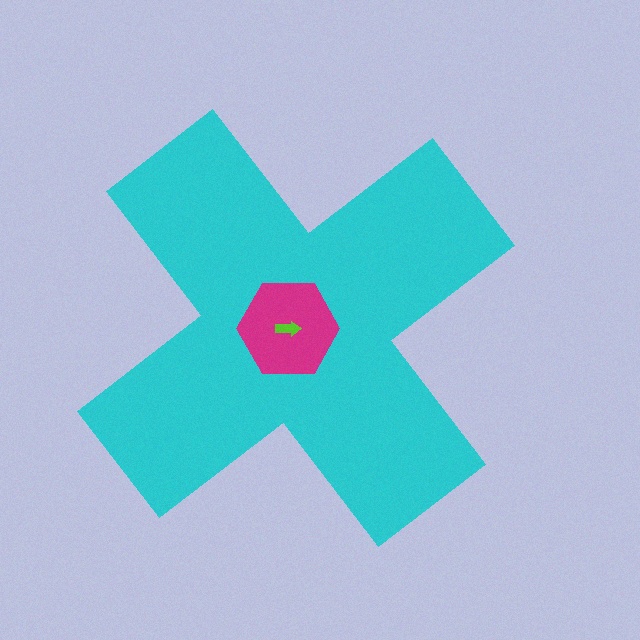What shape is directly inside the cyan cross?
The magenta hexagon.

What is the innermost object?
The lime arrow.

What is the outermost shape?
The cyan cross.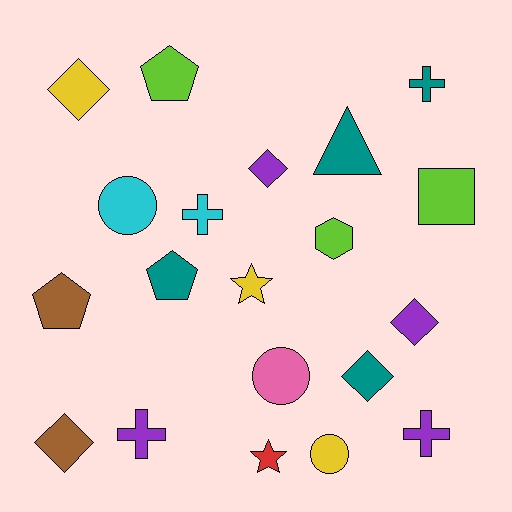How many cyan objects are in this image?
There are 2 cyan objects.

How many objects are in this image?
There are 20 objects.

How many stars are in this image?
There are 2 stars.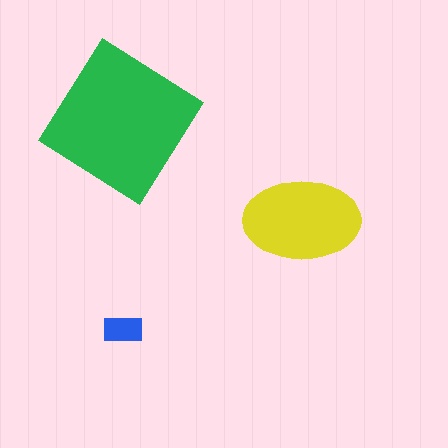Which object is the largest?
The green diamond.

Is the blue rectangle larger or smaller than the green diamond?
Smaller.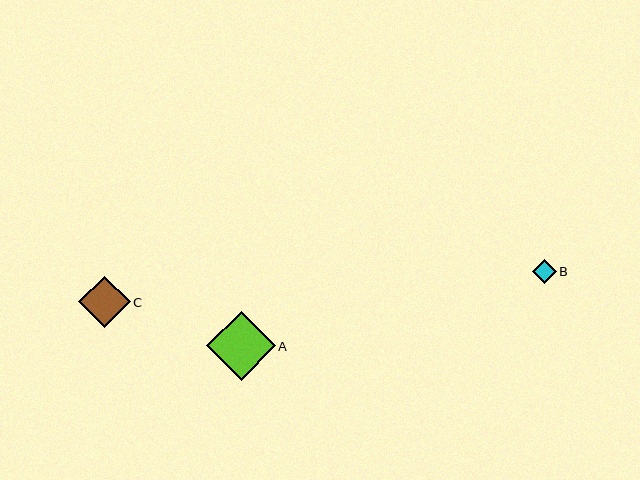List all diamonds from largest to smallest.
From largest to smallest: A, C, B.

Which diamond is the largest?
Diamond A is the largest with a size of approximately 69 pixels.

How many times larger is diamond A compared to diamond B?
Diamond A is approximately 2.8 times the size of diamond B.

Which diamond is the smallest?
Diamond B is the smallest with a size of approximately 24 pixels.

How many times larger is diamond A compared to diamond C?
Diamond A is approximately 1.3 times the size of diamond C.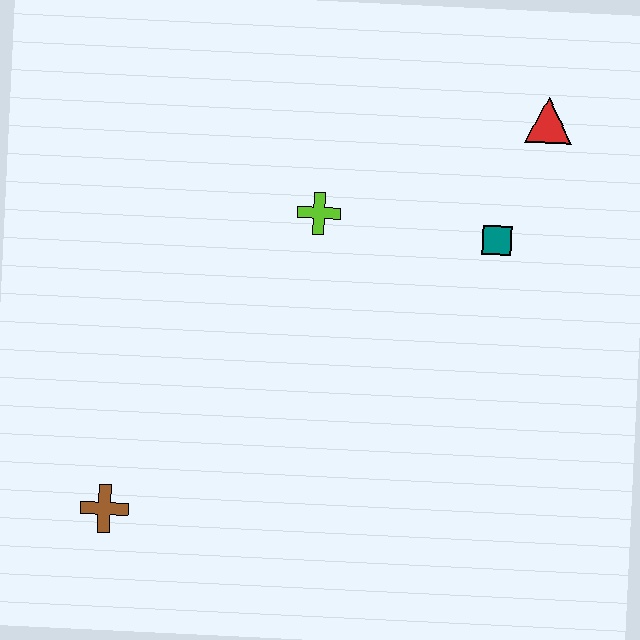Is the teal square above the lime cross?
No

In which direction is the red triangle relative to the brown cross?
The red triangle is to the right of the brown cross.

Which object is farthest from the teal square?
The brown cross is farthest from the teal square.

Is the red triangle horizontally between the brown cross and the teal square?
No